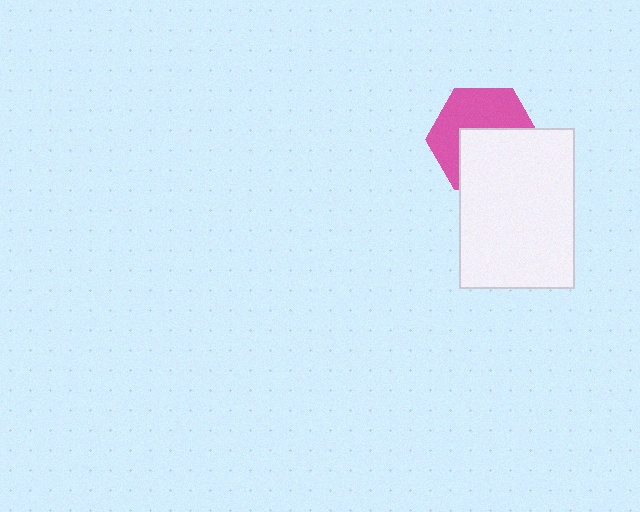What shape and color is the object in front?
The object in front is a white rectangle.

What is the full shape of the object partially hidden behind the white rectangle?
The partially hidden object is a pink hexagon.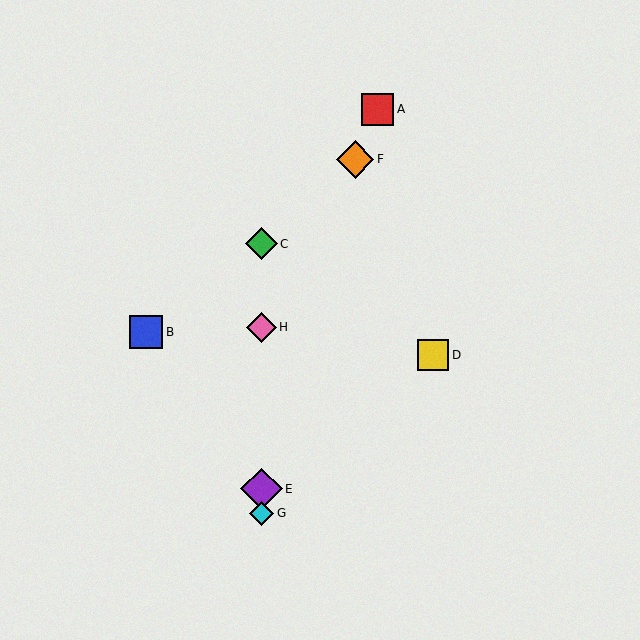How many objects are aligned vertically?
4 objects (C, E, G, H) are aligned vertically.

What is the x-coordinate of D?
Object D is at x≈433.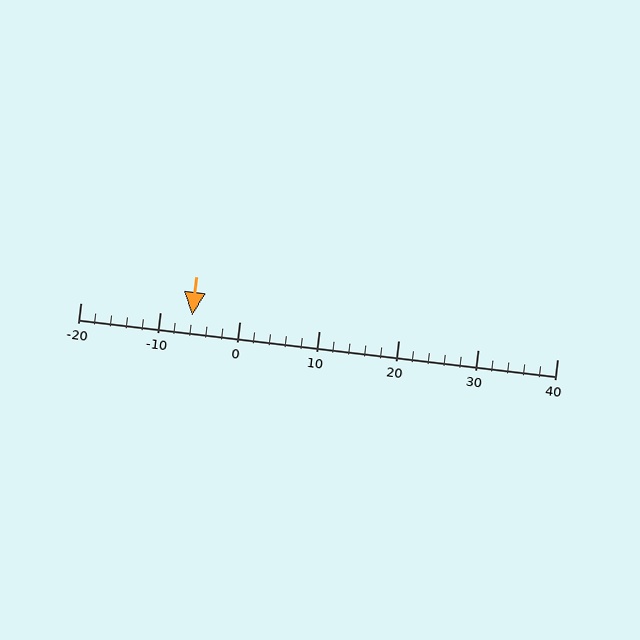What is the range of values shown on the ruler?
The ruler shows values from -20 to 40.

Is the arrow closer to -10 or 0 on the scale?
The arrow is closer to -10.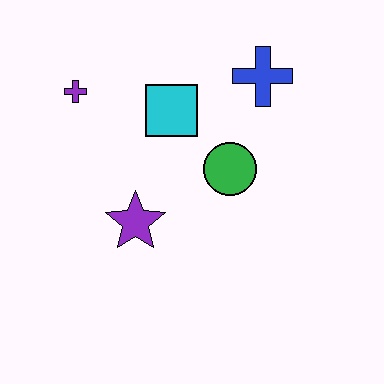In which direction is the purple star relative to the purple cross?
The purple star is below the purple cross.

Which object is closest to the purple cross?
The cyan square is closest to the purple cross.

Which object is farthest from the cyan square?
The purple star is farthest from the cyan square.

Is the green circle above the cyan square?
No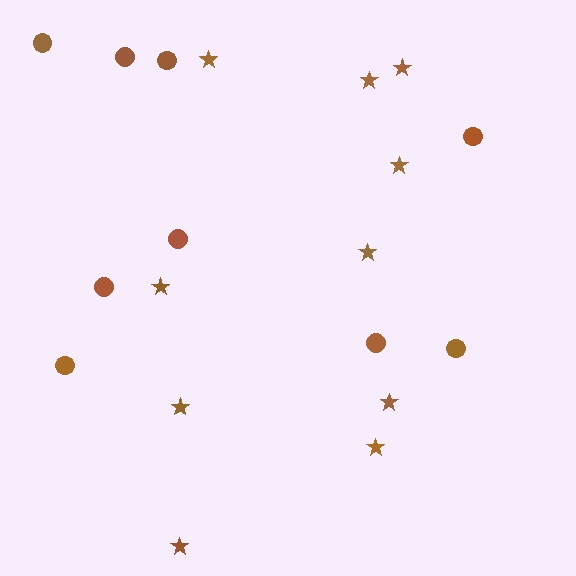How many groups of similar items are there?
There are 2 groups: one group of circles (9) and one group of stars (10).